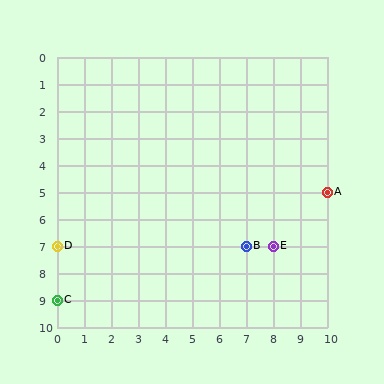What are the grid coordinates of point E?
Point E is at grid coordinates (8, 7).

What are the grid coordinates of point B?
Point B is at grid coordinates (7, 7).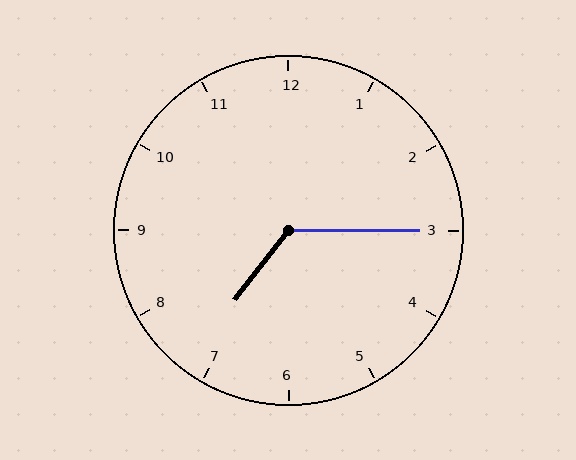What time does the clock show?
7:15.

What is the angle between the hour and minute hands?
Approximately 128 degrees.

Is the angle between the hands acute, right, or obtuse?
It is obtuse.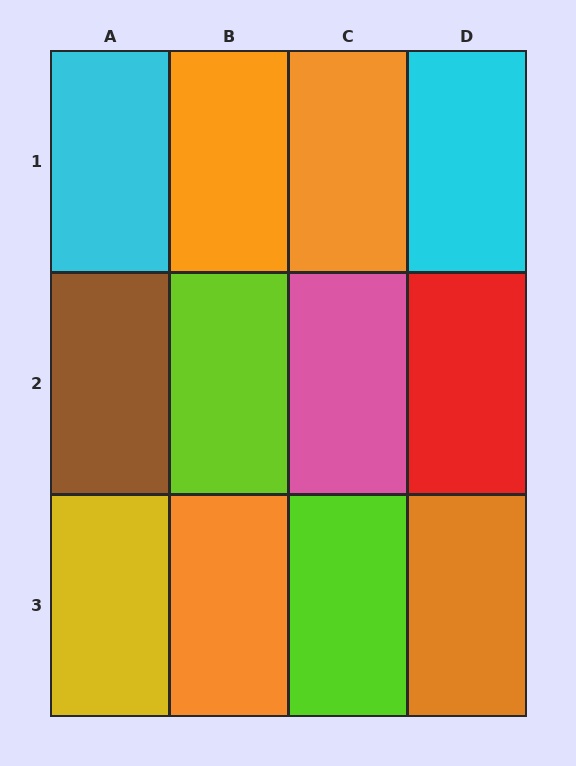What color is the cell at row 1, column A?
Cyan.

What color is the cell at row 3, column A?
Yellow.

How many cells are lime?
2 cells are lime.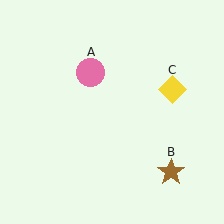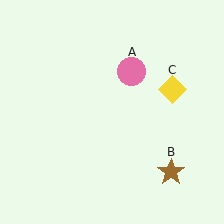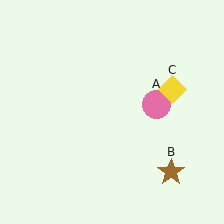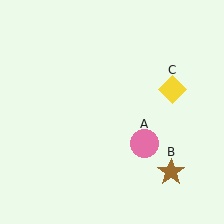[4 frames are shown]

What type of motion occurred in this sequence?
The pink circle (object A) rotated clockwise around the center of the scene.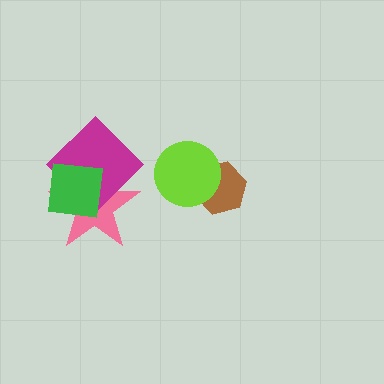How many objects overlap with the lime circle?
1 object overlaps with the lime circle.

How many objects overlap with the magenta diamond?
2 objects overlap with the magenta diamond.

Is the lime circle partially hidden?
No, no other shape covers it.